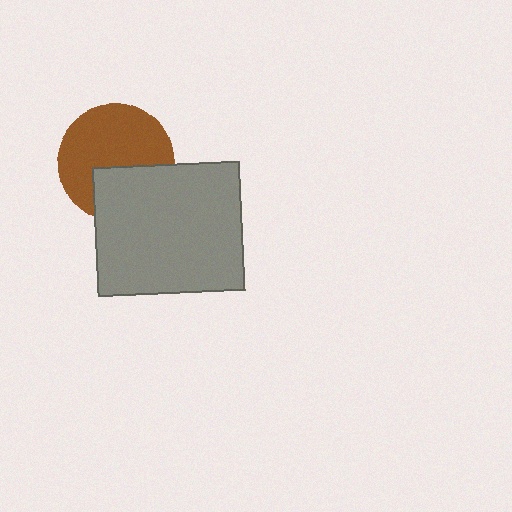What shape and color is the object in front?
The object in front is a gray rectangle.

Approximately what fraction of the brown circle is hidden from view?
Roughly 36% of the brown circle is hidden behind the gray rectangle.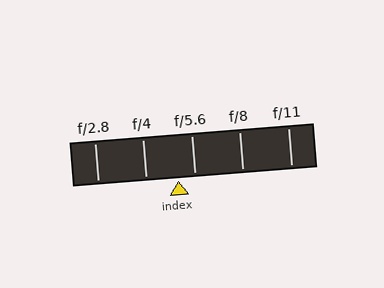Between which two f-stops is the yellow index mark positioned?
The index mark is between f/4 and f/5.6.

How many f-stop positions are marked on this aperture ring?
There are 5 f-stop positions marked.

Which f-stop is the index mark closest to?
The index mark is closest to f/5.6.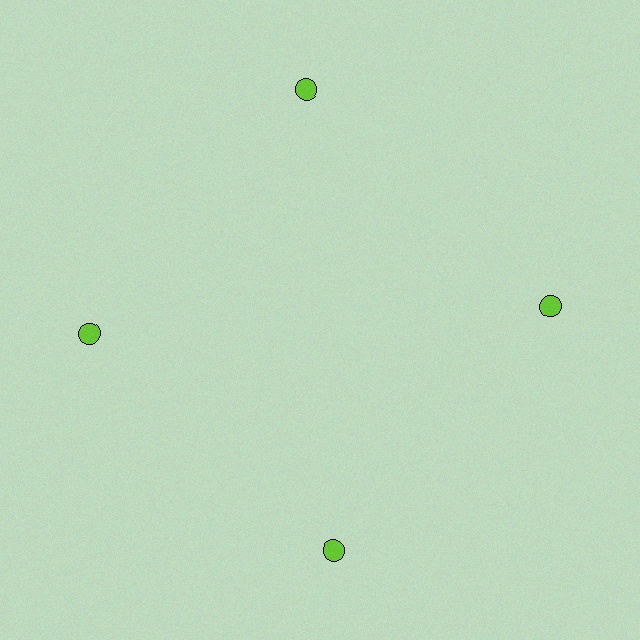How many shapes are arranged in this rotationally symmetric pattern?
There are 4 shapes, arranged in 4 groups of 1.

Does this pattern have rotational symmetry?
Yes, this pattern has 4-fold rotational symmetry. It looks the same after rotating 90 degrees around the center.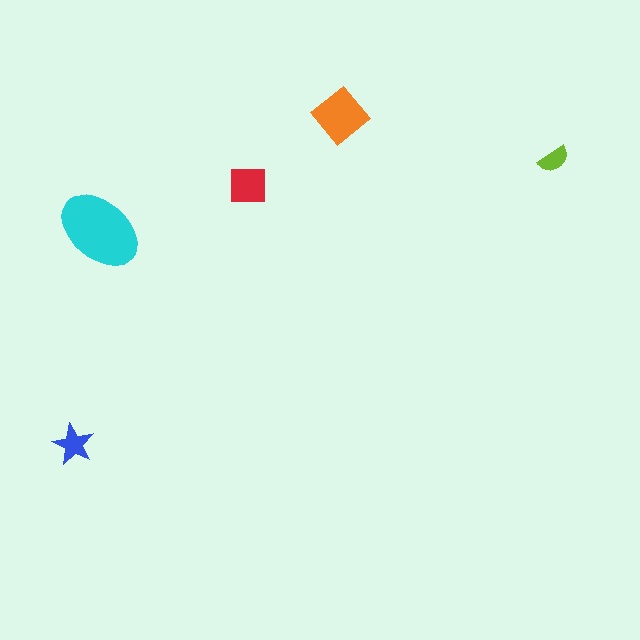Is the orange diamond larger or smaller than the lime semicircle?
Larger.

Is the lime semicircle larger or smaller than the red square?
Smaller.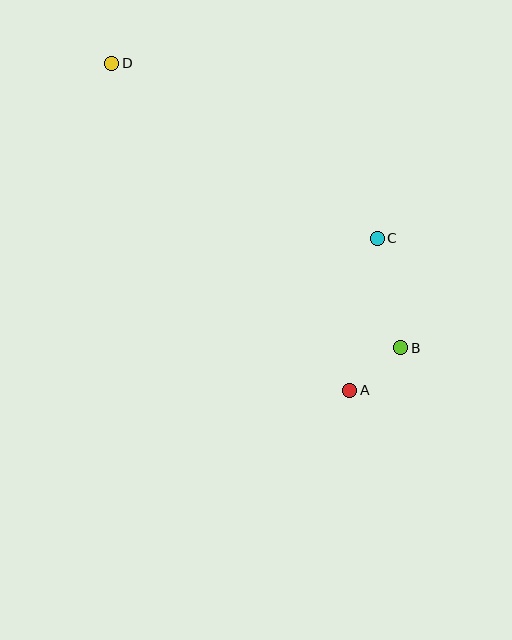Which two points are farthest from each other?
Points B and D are farthest from each other.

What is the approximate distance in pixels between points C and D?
The distance between C and D is approximately 318 pixels.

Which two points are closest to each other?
Points A and B are closest to each other.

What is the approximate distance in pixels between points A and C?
The distance between A and C is approximately 155 pixels.